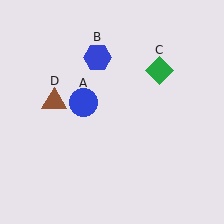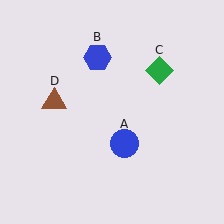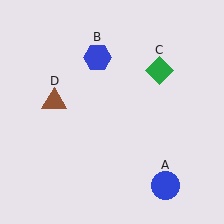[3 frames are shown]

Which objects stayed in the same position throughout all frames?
Blue hexagon (object B) and green diamond (object C) and brown triangle (object D) remained stationary.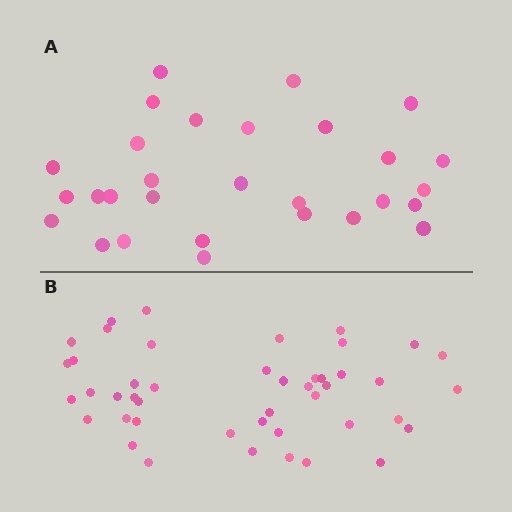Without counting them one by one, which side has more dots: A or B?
Region B (the bottom region) has more dots.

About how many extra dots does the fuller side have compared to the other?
Region B has approximately 15 more dots than region A.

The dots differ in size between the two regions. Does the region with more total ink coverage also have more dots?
No. Region A has more total ink coverage because its dots are larger, but region B actually contains more individual dots. Total area can be misleading — the number of items is what matters here.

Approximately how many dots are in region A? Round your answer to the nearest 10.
About 30 dots. (The exact count is 29, which rounds to 30.)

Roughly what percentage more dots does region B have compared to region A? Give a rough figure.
About 55% more.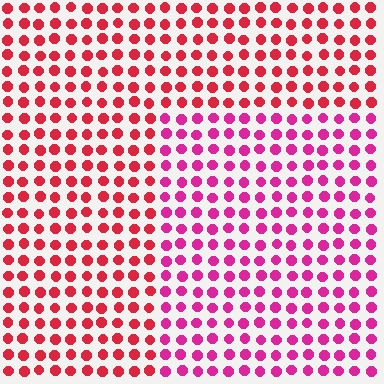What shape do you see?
I see a rectangle.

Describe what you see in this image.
The image is filled with small red elements in a uniform arrangement. A rectangle-shaped region is visible where the elements are tinted to a slightly different hue, forming a subtle color boundary.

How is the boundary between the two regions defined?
The boundary is defined purely by a slight shift in hue (about 31 degrees). Spacing, size, and orientation are identical on both sides.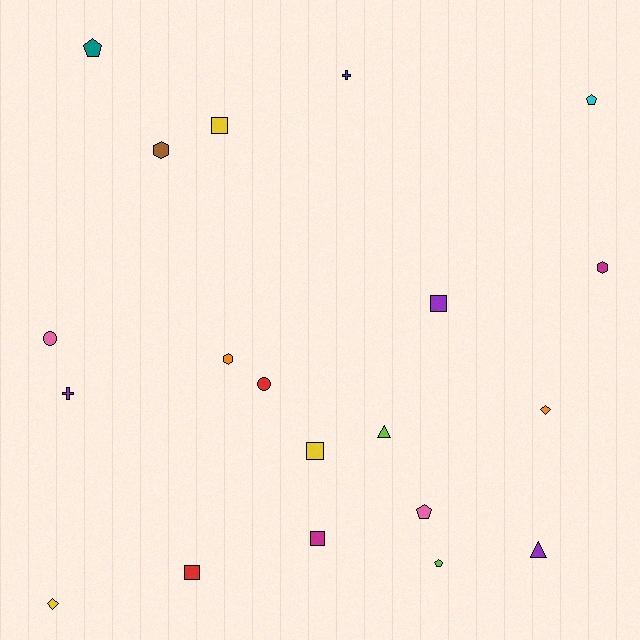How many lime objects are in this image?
There are 2 lime objects.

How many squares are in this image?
There are 5 squares.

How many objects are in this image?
There are 20 objects.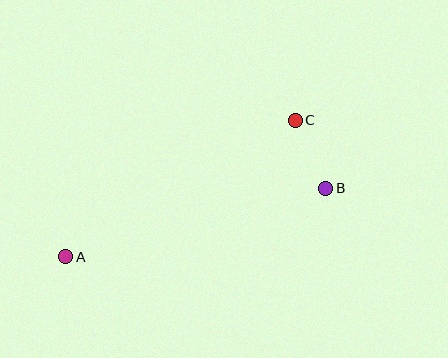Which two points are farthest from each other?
Points A and B are farthest from each other.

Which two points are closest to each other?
Points B and C are closest to each other.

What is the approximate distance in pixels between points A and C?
The distance between A and C is approximately 268 pixels.